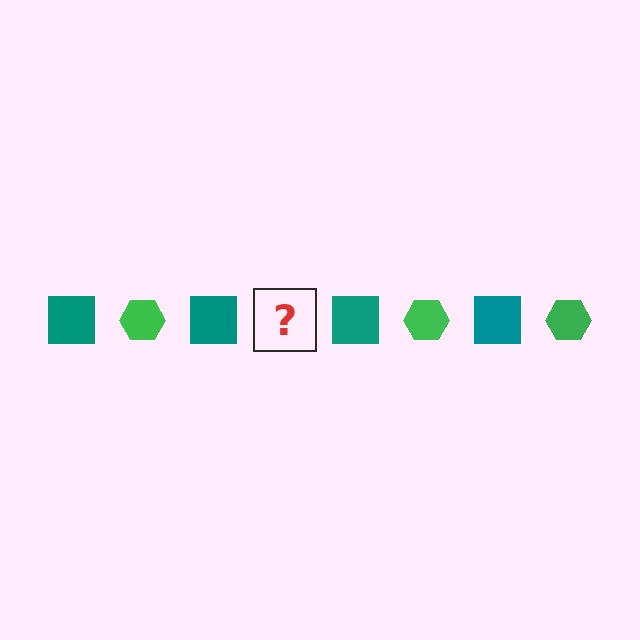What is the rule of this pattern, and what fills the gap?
The rule is that the pattern alternates between teal square and green hexagon. The gap should be filled with a green hexagon.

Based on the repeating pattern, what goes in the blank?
The blank should be a green hexagon.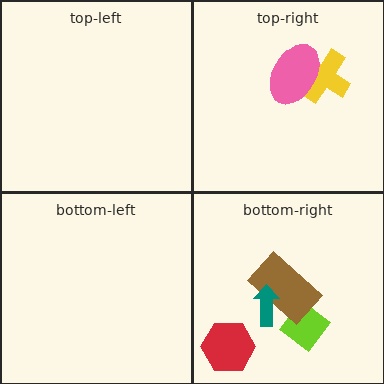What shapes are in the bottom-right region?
The lime diamond, the brown rectangle, the red hexagon, the teal arrow.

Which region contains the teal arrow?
The bottom-right region.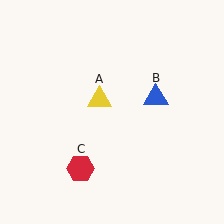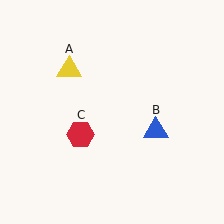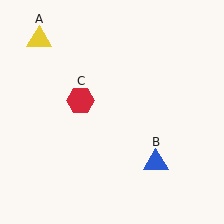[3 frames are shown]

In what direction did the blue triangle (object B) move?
The blue triangle (object B) moved down.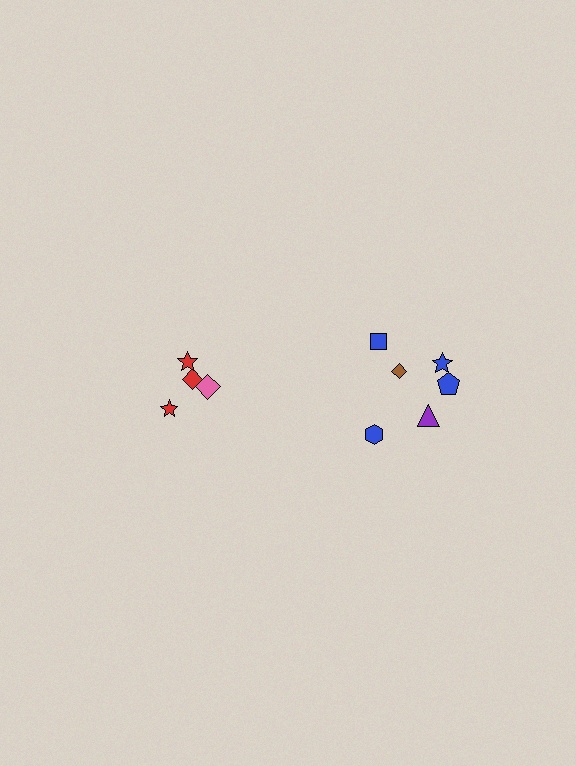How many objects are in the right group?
There are 6 objects.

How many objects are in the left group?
There are 4 objects.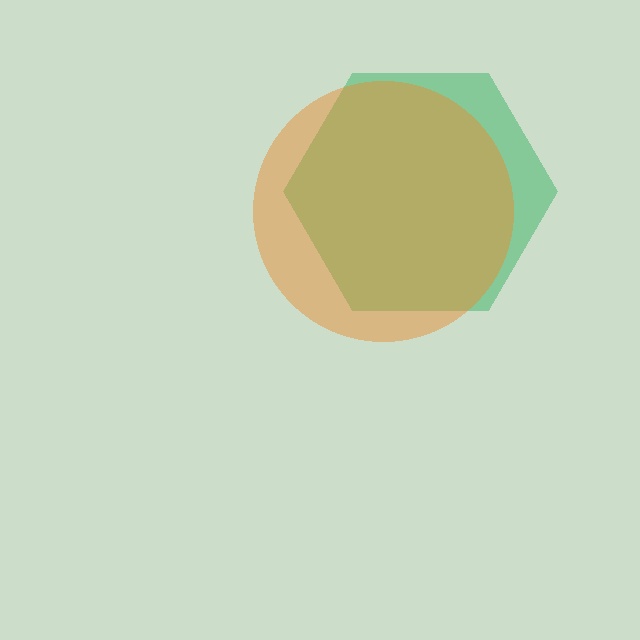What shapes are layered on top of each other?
The layered shapes are: a green hexagon, an orange circle.